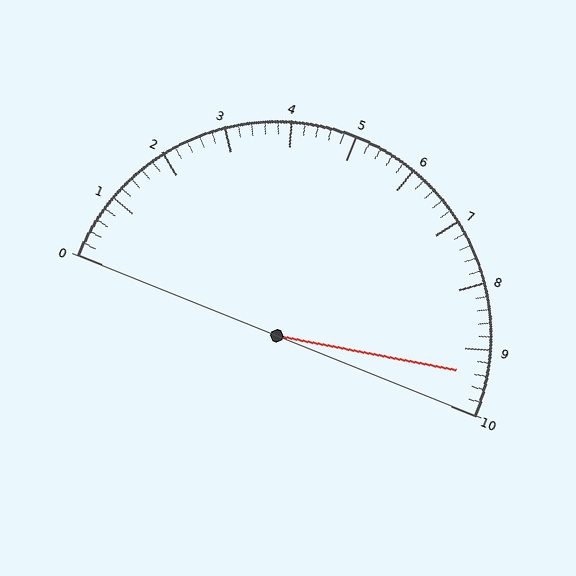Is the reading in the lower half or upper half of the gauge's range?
The reading is in the upper half of the range (0 to 10).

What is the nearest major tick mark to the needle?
The nearest major tick mark is 9.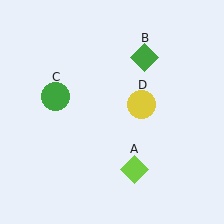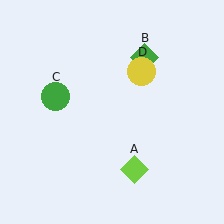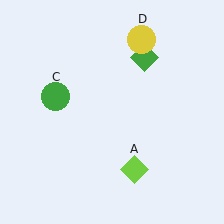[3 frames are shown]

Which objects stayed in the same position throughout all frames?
Lime diamond (object A) and green diamond (object B) and green circle (object C) remained stationary.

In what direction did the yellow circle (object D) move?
The yellow circle (object D) moved up.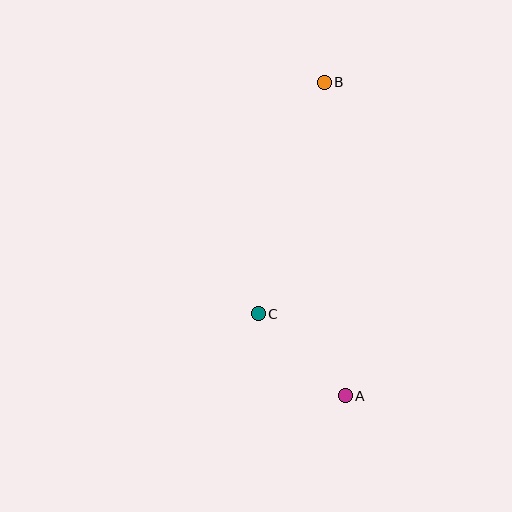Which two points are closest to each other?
Points A and C are closest to each other.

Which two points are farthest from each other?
Points A and B are farthest from each other.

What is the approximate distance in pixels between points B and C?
The distance between B and C is approximately 241 pixels.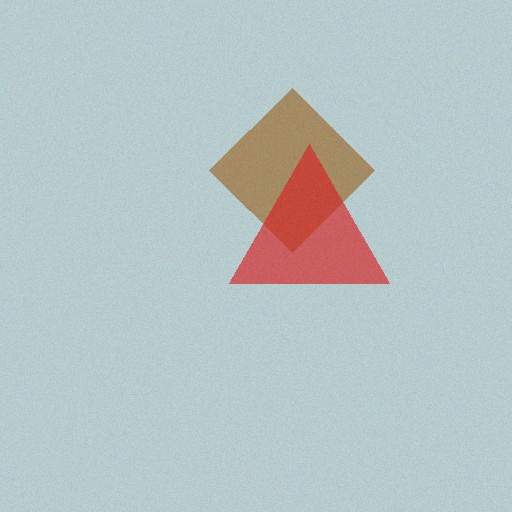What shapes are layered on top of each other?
The layered shapes are: a brown diamond, a red triangle.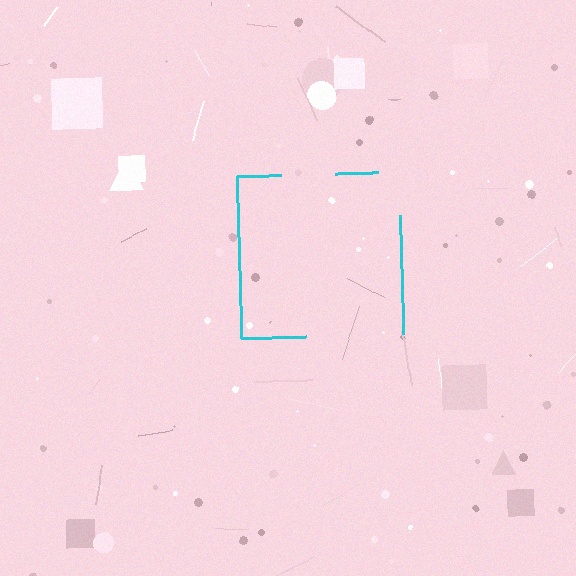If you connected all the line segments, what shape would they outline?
They would outline a square.